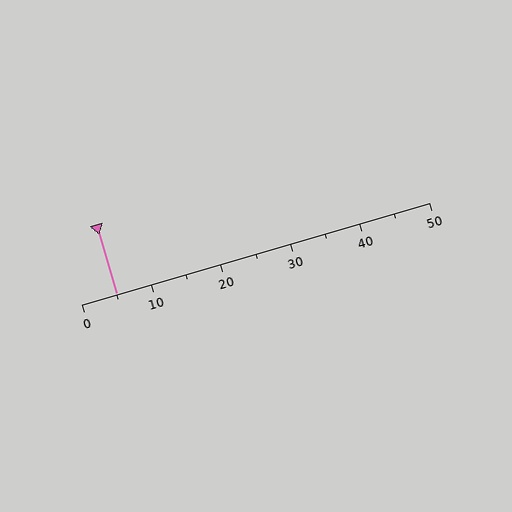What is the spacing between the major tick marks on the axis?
The major ticks are spaced 10 apart.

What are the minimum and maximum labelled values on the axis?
The axis runs from 0 to 50.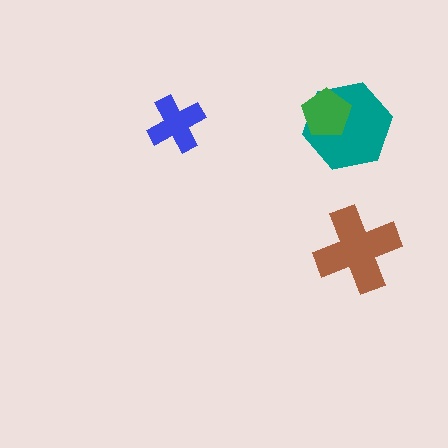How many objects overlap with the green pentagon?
1 object overlaps with the green pentagon.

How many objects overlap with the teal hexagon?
1 object overlaps with the teal hexagon.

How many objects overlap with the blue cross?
0 objects overlap with the blue cross.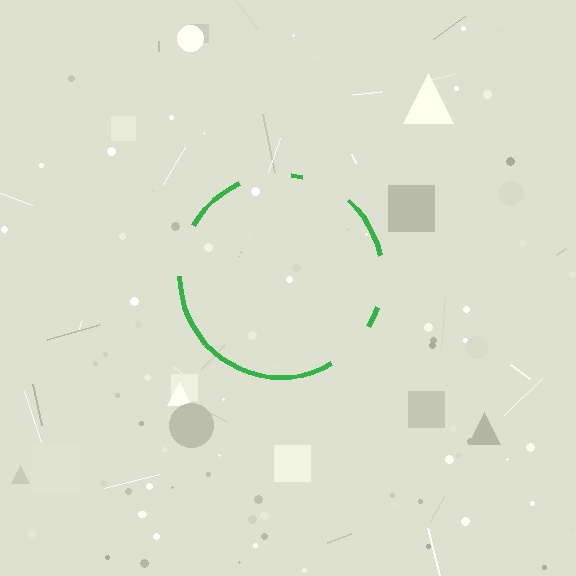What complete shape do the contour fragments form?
The contour fragments form a circle.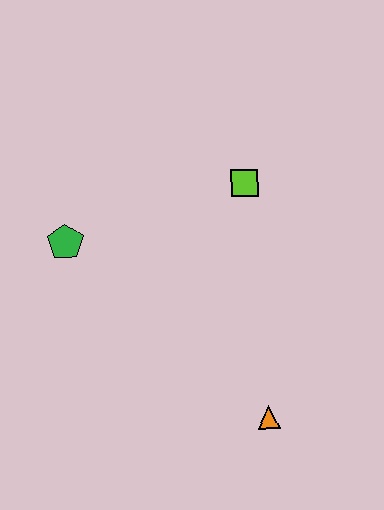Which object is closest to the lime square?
The green pentagon is closest to the lime square.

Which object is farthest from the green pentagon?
The orange triangle is farthest from the green pentagon.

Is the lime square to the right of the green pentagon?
Yes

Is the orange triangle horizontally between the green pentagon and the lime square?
No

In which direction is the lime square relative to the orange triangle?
The lime square is above the orange triangle.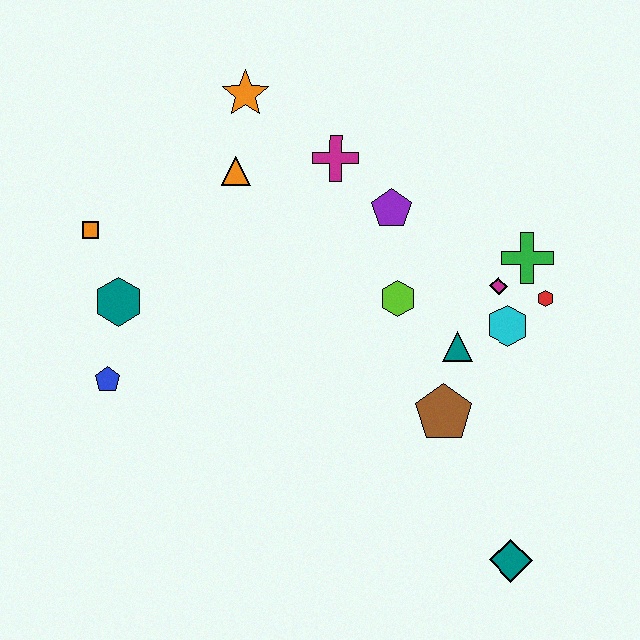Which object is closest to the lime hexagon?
The teal triangle is closest to the lime hexagon.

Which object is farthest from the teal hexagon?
The teal diamond is farthest from the teal hexagon.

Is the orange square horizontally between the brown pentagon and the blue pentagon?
No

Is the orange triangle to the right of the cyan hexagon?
No